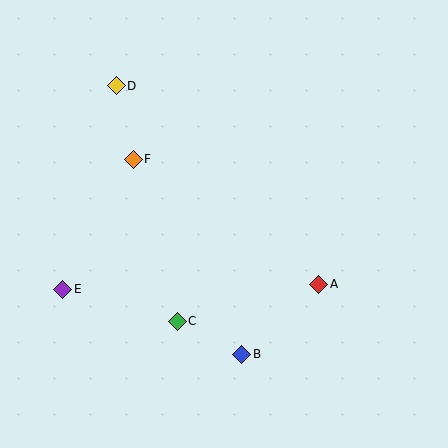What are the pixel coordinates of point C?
Point C is at (177, 321).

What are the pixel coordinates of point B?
Point B is at (242, 354).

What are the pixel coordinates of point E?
Point E is at (63, 289).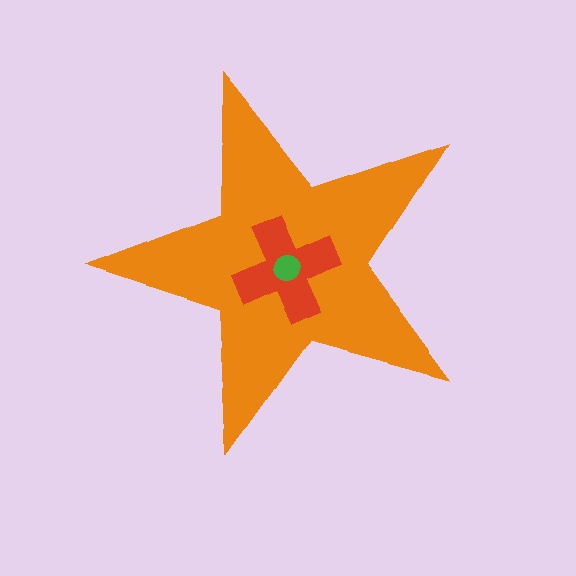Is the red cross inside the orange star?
Yes.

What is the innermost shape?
The green circle.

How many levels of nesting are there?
3.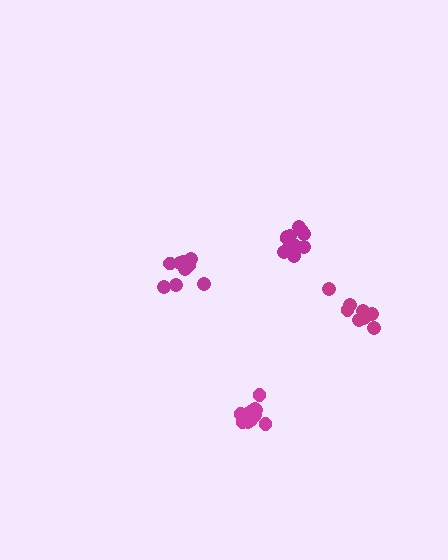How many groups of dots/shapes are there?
There are 4 groups.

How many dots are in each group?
Group 1: 12 dots, Group 2: 13 dots, Group 3: 9 dots, Group 4: 8 dots (42 total).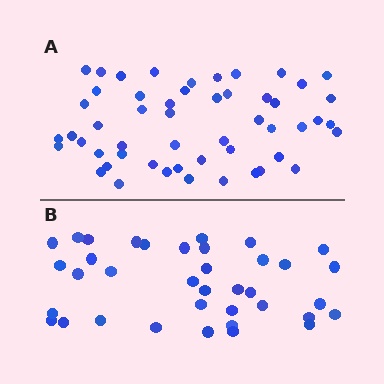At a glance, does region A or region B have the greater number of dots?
Region A (the top region) has more dots.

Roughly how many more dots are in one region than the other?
Region A has approximately 15 more dots than region B.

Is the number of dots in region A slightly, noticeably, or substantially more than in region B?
Region A has noticeably more, but not dramatically so. The ratio is roughly 1.4 to 1.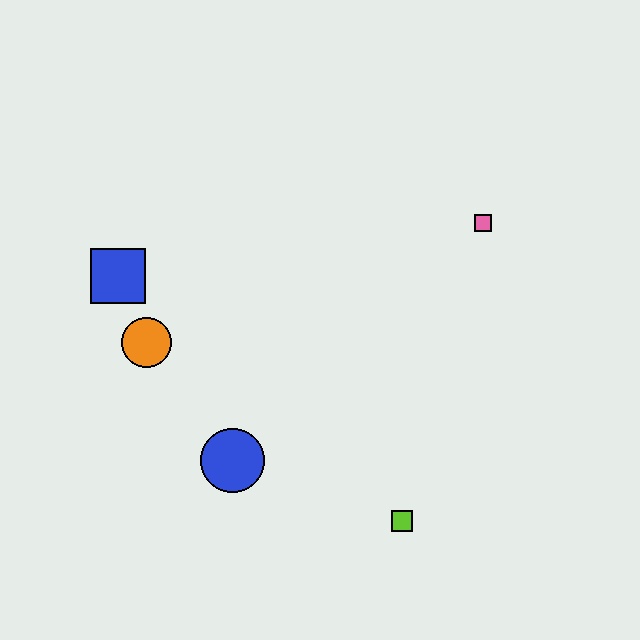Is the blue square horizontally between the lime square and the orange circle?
No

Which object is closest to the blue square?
The orange circle is closest to the blue square.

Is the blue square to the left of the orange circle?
Yes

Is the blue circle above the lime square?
Yes